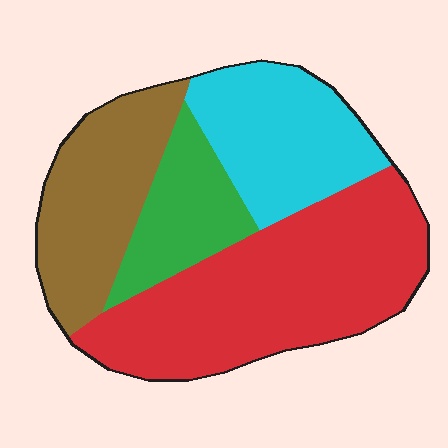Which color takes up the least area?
Green, at roughly 15%.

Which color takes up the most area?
Red, at roughly 40%.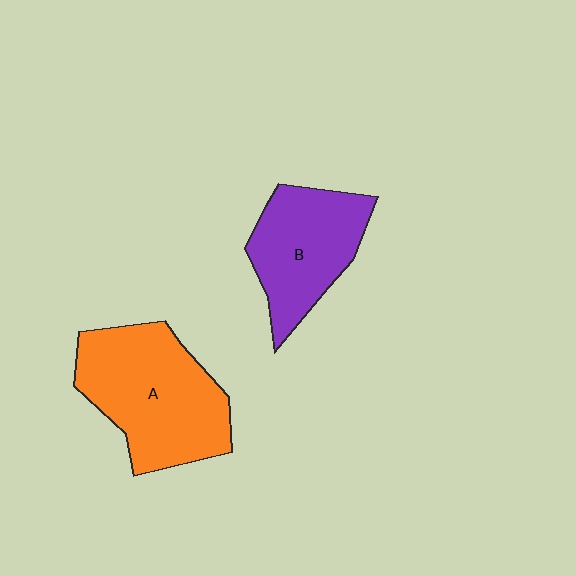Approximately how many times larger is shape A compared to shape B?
Approximately 1.4 times.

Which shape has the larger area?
Shape A (orange).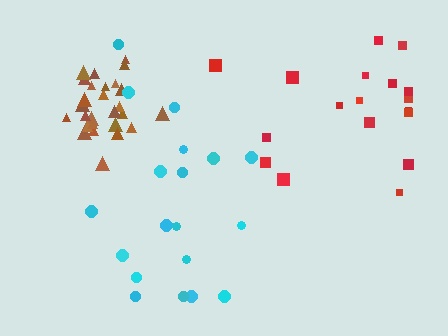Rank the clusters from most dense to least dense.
brown, cyan, red.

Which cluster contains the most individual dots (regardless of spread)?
Brown (28).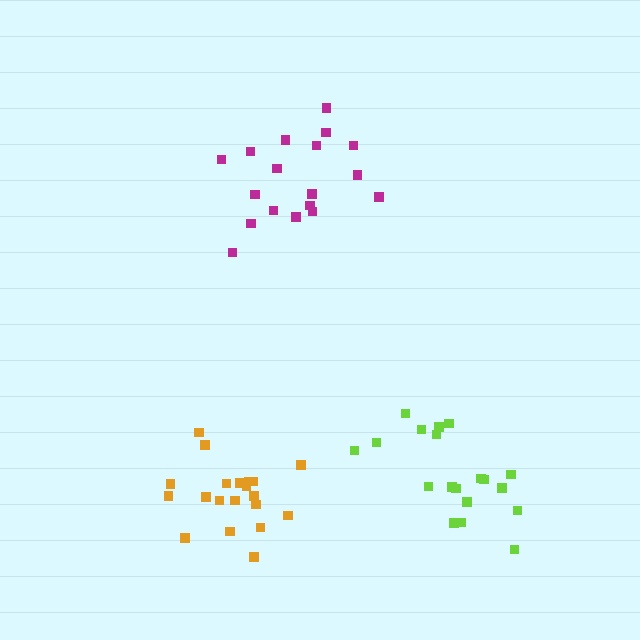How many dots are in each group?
Group 1: 20 dots, Group 2: 18 dots, Group 3: 19 dots (57 total).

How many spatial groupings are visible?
There are 3 spatial groupings.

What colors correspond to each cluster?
The clusters are colored: orange, magenta, lime.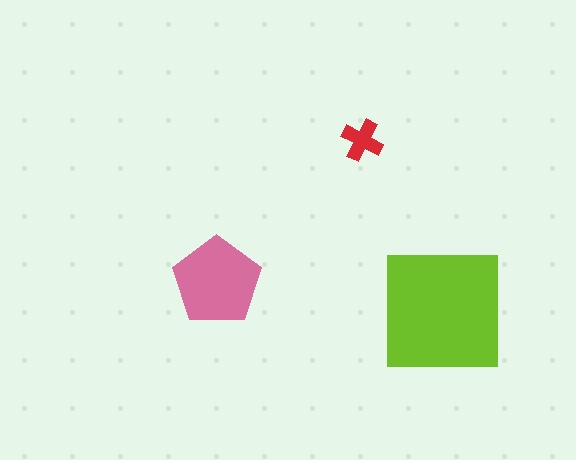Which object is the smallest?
The red cross.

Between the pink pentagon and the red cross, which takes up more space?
The pink pentagon.